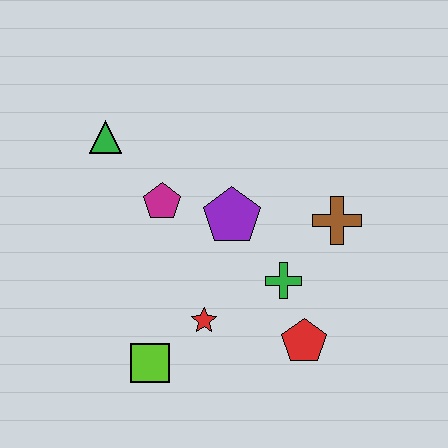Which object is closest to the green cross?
The red pentagon is closest to the green cross.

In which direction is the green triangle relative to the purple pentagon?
The green triangle is to the left of the purple pentagon.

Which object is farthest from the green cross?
The green triangle is farthest from the green cross.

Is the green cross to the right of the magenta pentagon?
Yes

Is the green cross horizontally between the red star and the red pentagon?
Yes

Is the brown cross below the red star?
No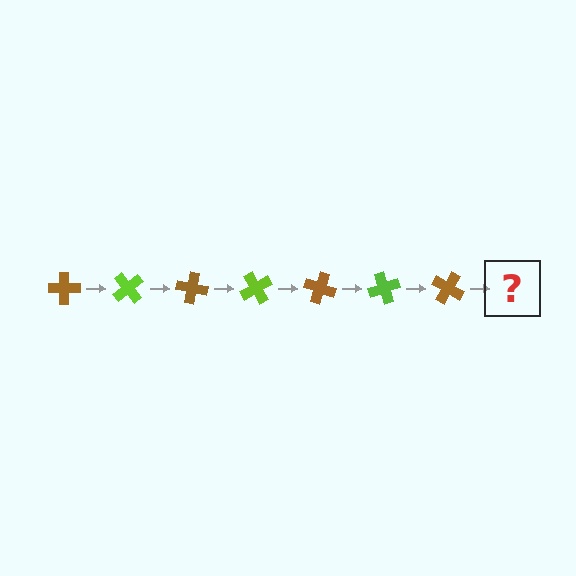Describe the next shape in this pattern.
It should be a lime cross, rotated 350 degrees from the start.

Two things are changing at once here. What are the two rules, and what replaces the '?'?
The two rules are that it rotates 50 degrees each step and the color cycles through brown and lime. The '?' should be a lime cross, rotated 350 degrees from the start.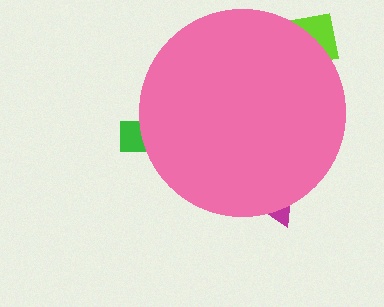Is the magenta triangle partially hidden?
Yes, the magenta triangle is partially hidden behind the pink circle.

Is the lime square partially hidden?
Yes, the lime square is partially hidden behind the pink circle.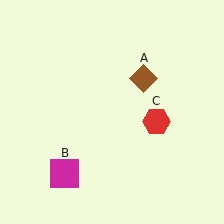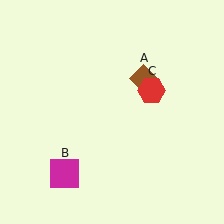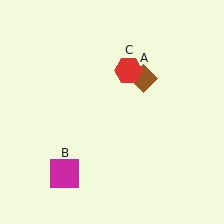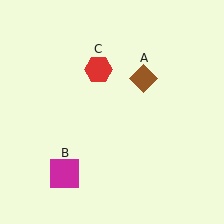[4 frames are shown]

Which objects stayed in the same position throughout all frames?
Brown diamond (object A) and magenta square (object B) remained stationary.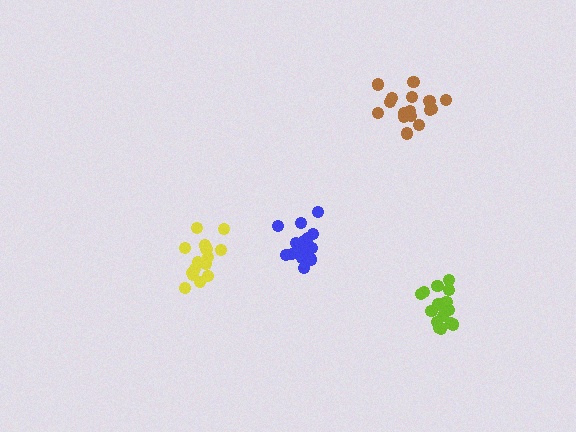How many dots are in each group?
Group 1: 15 dots, Group 2: 17 dots, Group 3: 17 dots, Group 4: 17 dots (66 total).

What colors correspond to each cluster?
The clusters are colored: yellow, blue, brown, lime.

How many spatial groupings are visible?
There are 4 spatial groupings.